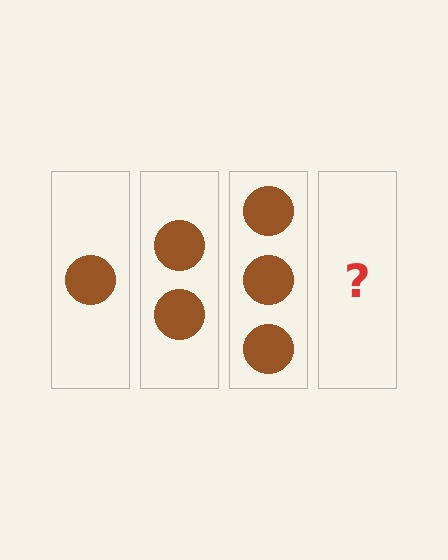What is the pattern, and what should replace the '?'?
The pattern is that each step adds one more circle. The '?' should be 4 circles.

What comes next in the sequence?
The next element should be 4 circles.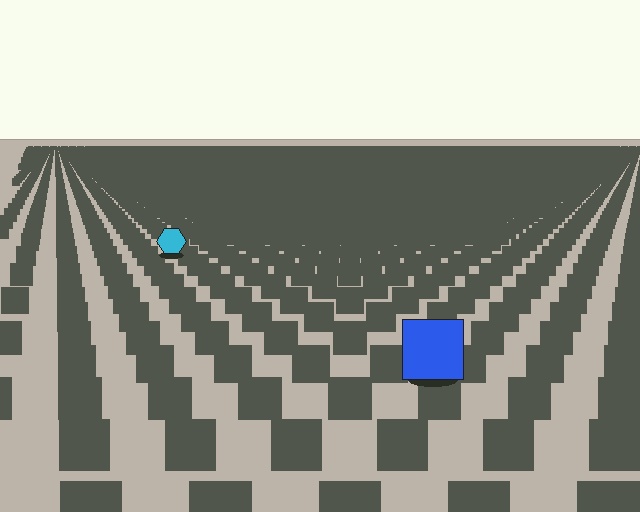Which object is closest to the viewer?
The blue square is closest. The texture marks near it are larger and more spread out.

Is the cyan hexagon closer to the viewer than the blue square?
No. The blue square is closer — you can tell from the texture gradient: the ground texture is coarser near it.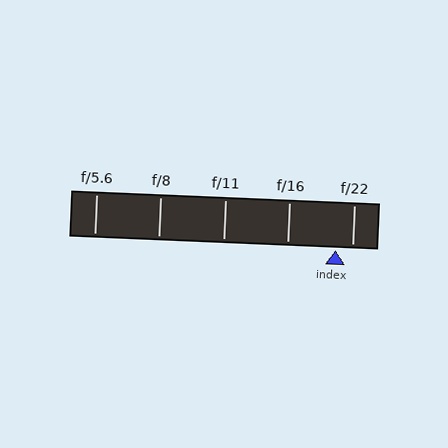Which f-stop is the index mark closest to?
The index mark is closest to f/22.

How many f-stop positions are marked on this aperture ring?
There are 5 f-stop positions marked.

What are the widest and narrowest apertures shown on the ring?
The widest aperture shown is f/5.6 and the narrowest is f/22.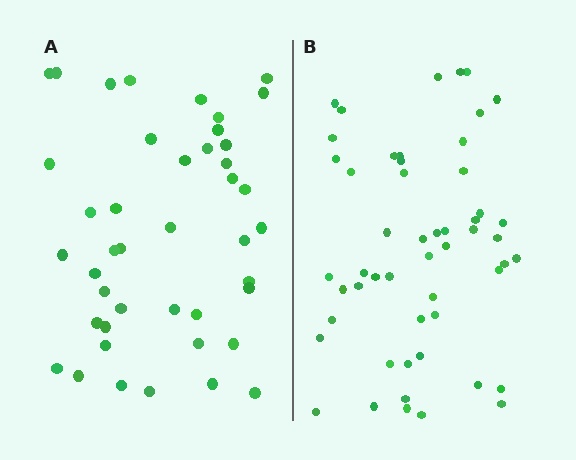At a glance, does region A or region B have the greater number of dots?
Region B (the right region) has more dots.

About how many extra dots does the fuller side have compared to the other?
Region B has roughly 8 or so more dots than region A.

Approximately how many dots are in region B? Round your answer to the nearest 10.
About 50 dots. (The exact count is 52, which rounds to 50.)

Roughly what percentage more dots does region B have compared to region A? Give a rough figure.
About 20% more.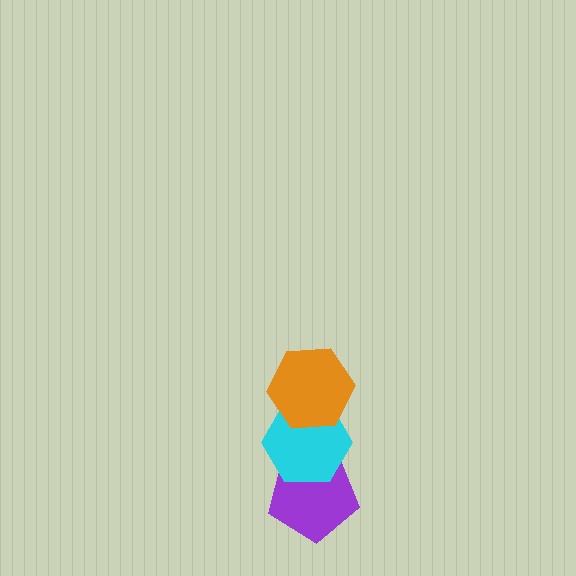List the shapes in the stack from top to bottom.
From top to bottom: the orange hexagon, the cyan hexagon, the purple pentagon.